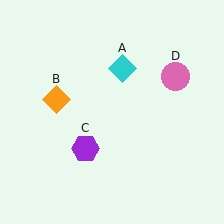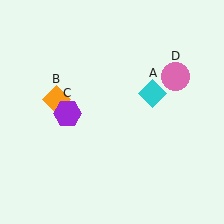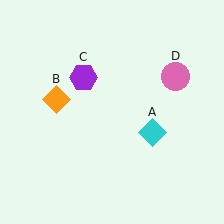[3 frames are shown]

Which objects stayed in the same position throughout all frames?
Orange diamond (object B) and pink circle (object D) remained stationary.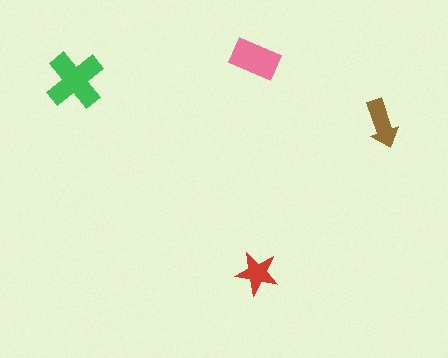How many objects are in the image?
There are 4 objects in the image.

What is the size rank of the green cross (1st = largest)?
1st.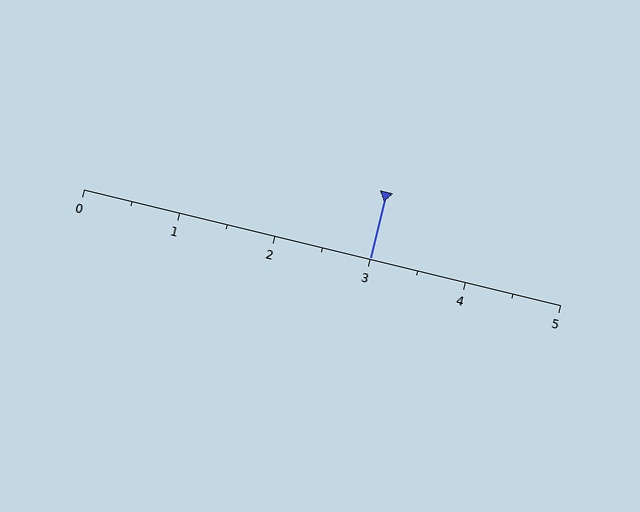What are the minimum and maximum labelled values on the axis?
The axis runs from 0 to 5.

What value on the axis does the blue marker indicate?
The marker indicates approximately 3.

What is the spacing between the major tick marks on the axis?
The major ticks are spaced 1 apart.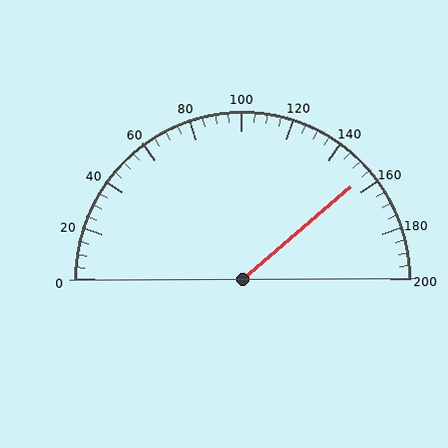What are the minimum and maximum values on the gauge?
The gauge ranges from 0 to 200.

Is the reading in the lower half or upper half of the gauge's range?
The reading is in the upper half of the range (0 to 200).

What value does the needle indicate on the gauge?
The needle indicates approximately 155.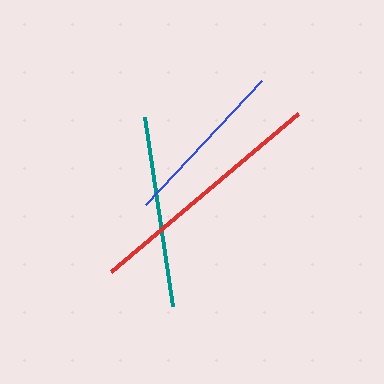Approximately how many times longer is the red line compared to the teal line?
The red line is approximately 1.3 times the length of the teal line.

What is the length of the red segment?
The red segment is approximately 245 pixels long.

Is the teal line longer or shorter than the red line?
The red line is longer than the teal line.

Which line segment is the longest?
The red line is the longest at approximately 245 pixels.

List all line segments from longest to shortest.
From longest to shortest: red, teal, blue.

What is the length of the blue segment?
The blue segment is approximately 170 pixels long.